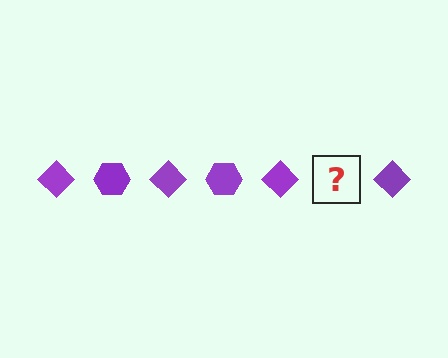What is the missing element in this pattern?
The missing element is a purple hexagon.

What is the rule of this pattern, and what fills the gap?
The rule is that the pattern cycles through diamond, hexagon shapes in purple. The gap should be filled with a purple hexagon.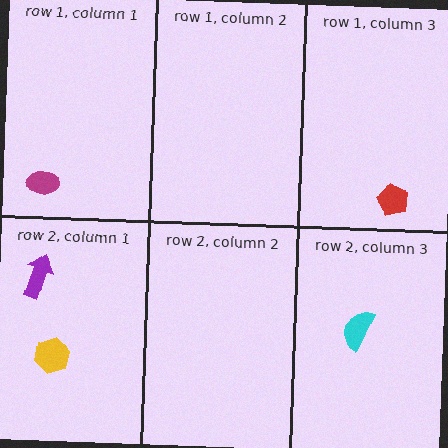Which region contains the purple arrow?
The row 2, column 1 region.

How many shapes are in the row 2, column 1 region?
2.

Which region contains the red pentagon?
The row 1, column 3 region.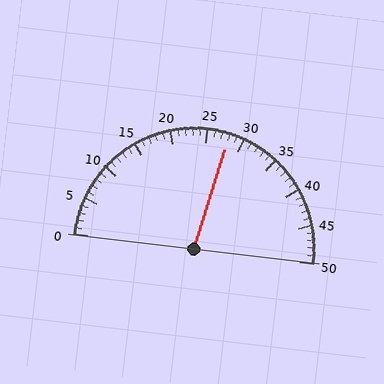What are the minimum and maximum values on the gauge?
The gauge ranges from 0 to 50.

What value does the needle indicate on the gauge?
The needle indicates approximately 28.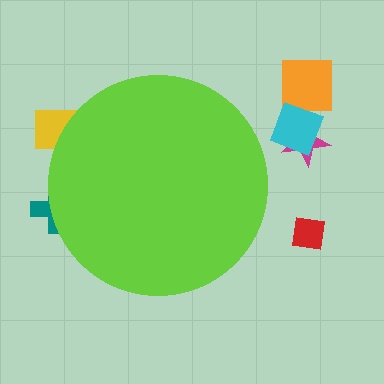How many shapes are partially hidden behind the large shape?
2 shapes are partially hidden.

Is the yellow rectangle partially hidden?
Yes, the yellow rectangle is partially hidden behind the lime circle.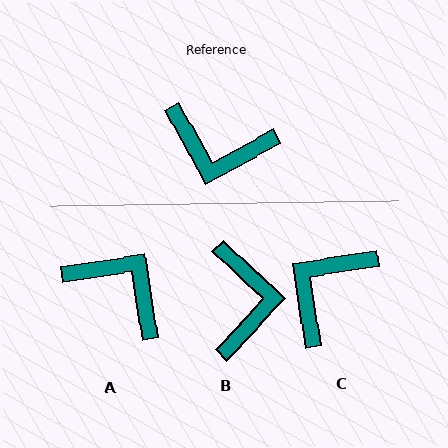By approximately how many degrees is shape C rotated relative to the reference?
Approximately 110 degrees clockwise.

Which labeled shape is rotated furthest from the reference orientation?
A, about 160 degrees away.